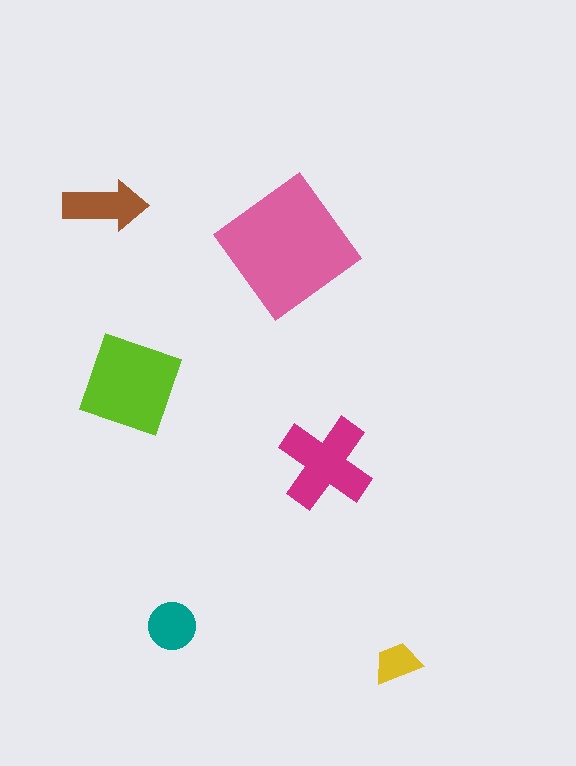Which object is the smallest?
The yellow trapezoid.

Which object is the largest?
The pink diamond.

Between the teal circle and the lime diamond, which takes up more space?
The lime diamond.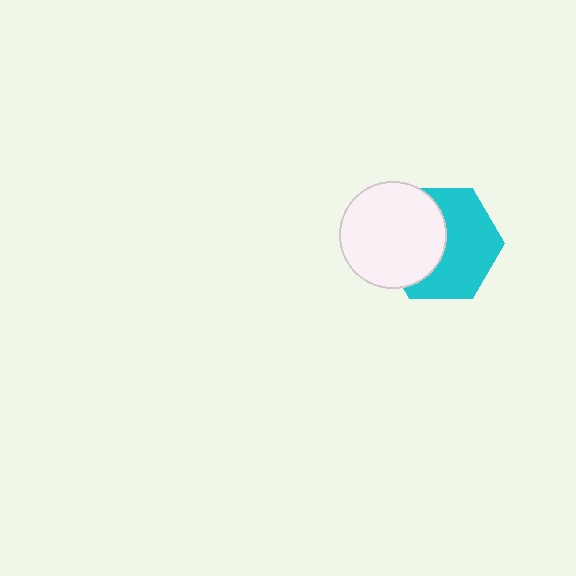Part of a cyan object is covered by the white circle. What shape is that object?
It is a hexagon.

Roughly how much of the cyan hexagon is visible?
About half of it is visible (roughly 57%).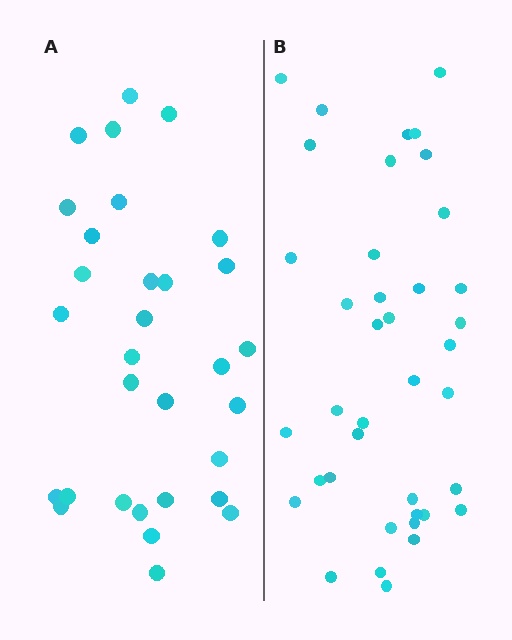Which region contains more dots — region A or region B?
Region B (the right region) has more dots.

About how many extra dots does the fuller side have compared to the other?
Region B has roughly 8 or so more dots than region A.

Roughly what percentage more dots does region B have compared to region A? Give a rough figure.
About 25% more.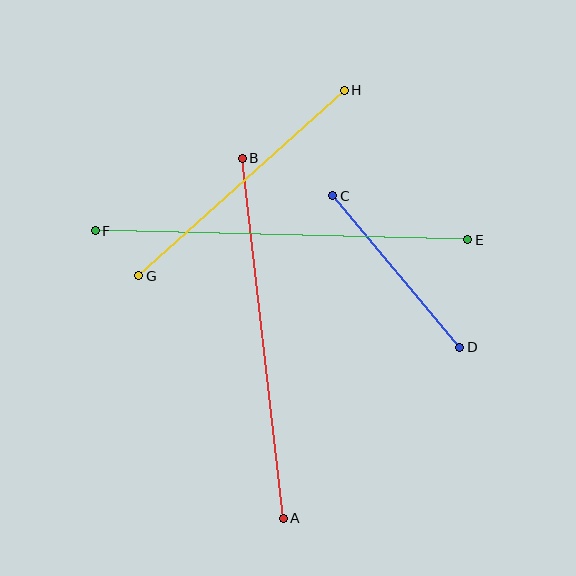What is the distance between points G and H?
The distance is approximately 277 pixels.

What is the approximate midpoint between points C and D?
The midpoint is at approximately (396, 272) pixels.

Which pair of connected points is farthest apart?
Points E and F are farthest apart.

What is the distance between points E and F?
The distance is approximately 373 pixels.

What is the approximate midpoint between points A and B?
The midpoint is at approximately (263, 338) pixels.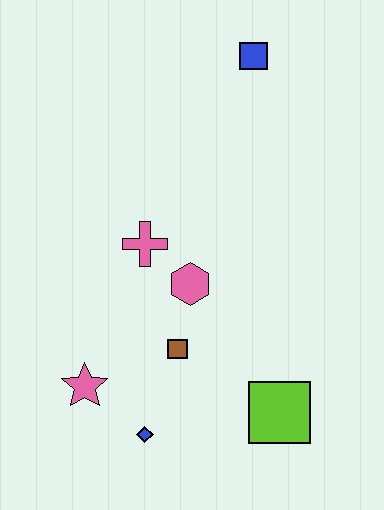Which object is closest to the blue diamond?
The pink star is closest to the blue diamond.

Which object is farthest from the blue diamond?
The blue square is farthest from the blue diamond.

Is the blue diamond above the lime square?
No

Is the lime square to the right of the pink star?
Yes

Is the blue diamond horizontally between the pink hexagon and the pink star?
Yes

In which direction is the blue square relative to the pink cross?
The blue square is above the pink cross.